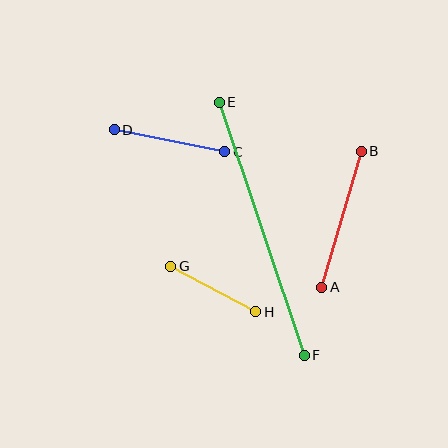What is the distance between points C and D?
The distance is approximately 113 pixels.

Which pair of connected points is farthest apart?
Points E and F are farthest apart.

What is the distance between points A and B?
The distance is approximately 142 pixels.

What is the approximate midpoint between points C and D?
The midpoint is at approximately (170, 141) pixels.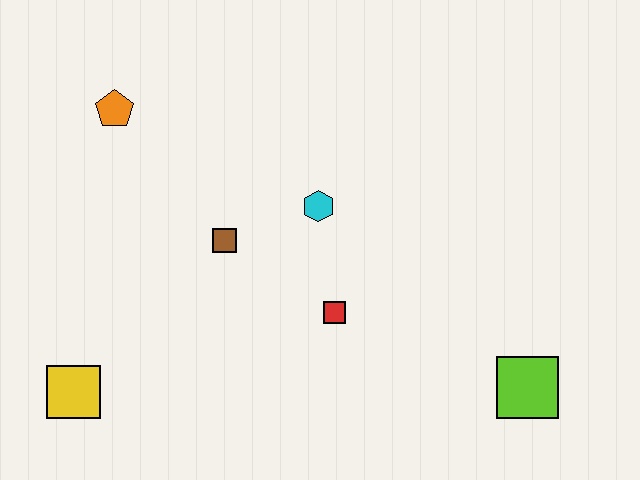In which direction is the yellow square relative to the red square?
The yellow square is to the left of the red square.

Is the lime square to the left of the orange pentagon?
No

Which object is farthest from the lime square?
The orange pentagon is farthest from the lime square.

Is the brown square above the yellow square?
Yes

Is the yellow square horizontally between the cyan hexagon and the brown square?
No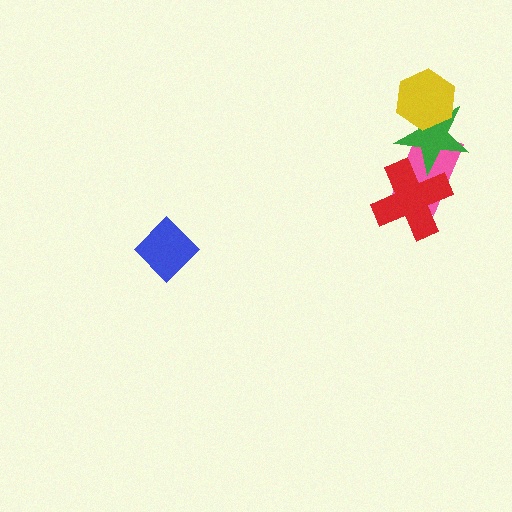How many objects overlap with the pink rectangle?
2 objects overlap with the pink rectangle.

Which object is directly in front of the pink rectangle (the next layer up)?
The red cross is directly in front of the pink rectangle.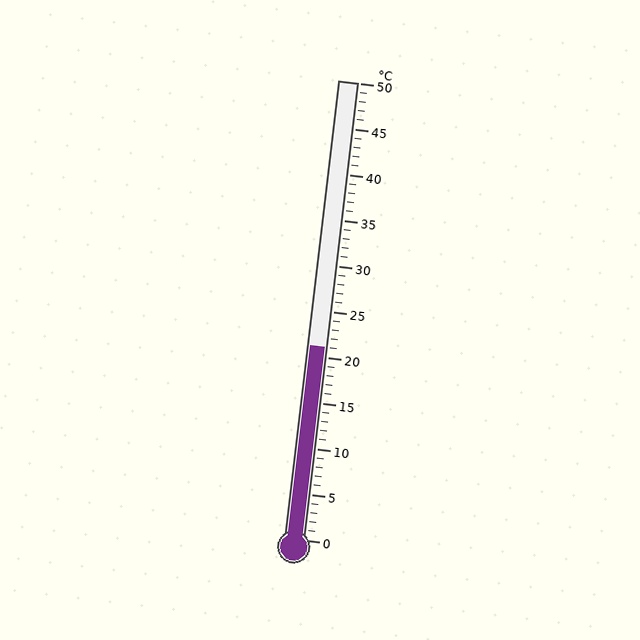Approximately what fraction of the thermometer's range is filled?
The thermometer is filled to approximately 40% of its range.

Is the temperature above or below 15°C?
The temperature is above 15°C.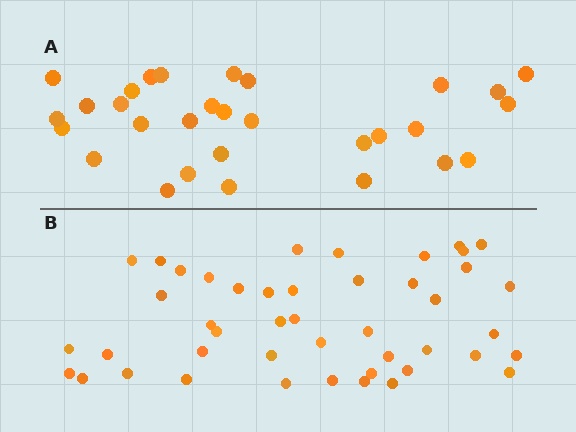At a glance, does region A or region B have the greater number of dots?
Region B (the bottom region) has more dots.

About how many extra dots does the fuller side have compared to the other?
Region B has approximately 15 more dots than region A.